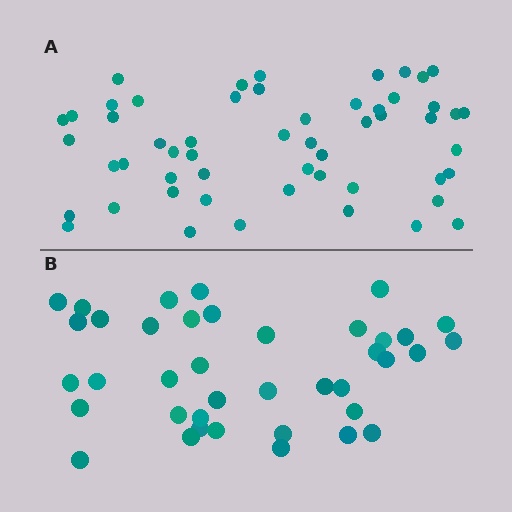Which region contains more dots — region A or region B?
Region A (the top region) has more dots.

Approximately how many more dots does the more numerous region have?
Region A has approximately 15 more dots than region B.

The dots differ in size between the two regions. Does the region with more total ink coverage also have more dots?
No. Region B has more total ink coverage because its dots are larger, but region A actually contains more individual dots. Total area can be misleading — the number of items is what matters here.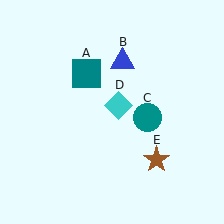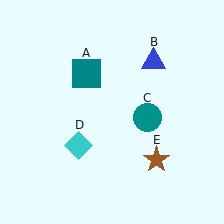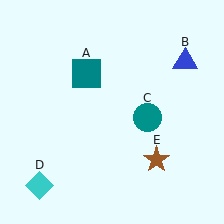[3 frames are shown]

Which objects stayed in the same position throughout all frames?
Teal square (object A) and teal circle (object C) and brown star (object E) remained stationary.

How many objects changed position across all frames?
2 objects changed position: blue triangle (object B), cyan diamond (object D).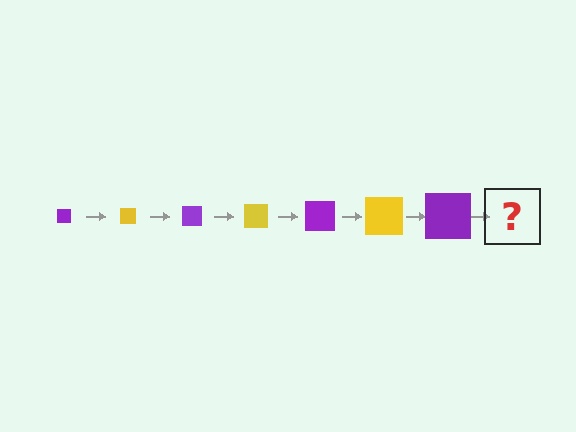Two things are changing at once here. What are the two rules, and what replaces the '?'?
The two rules are that the square grows larger each step and the color cycles through purple and yellow. The '?' should be a yellow square, larger than the previous one.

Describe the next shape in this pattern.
It should be a yellow square, larger than the previous one.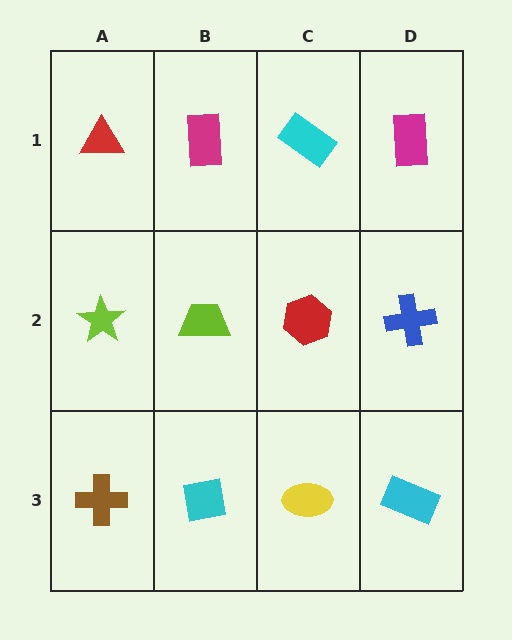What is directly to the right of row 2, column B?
A red hexagon.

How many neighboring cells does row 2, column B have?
4.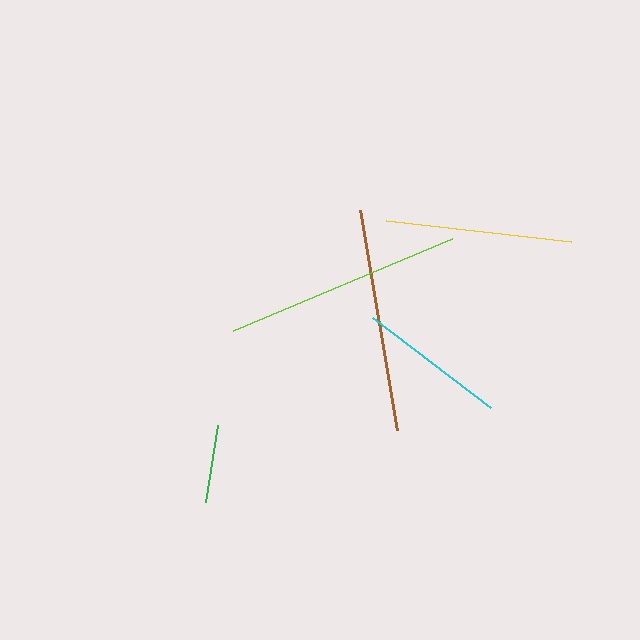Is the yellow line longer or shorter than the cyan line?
The yellow line is longer than the cyan line.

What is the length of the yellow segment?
The yellow segment is approximately 186 pixels long.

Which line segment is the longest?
The lime line is the longest at approximately 238 pixels.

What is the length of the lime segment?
The lime segment is approximately 238 pixels long.